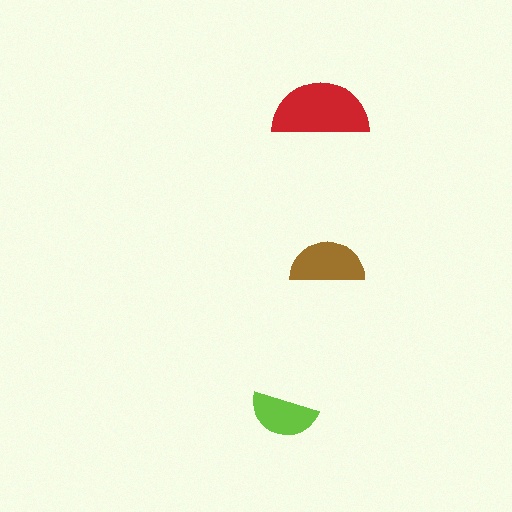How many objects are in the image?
There are 3 objects in the image.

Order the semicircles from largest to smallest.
the red one, the brown one, the lime one.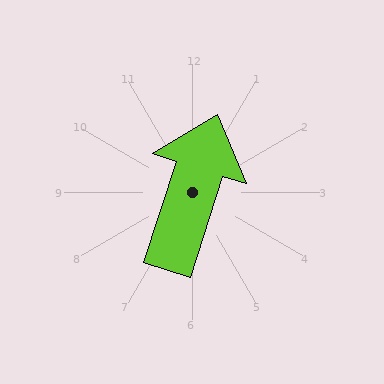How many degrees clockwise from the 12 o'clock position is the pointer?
Approximately 18 degrees.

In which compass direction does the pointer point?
North.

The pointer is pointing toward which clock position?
Roughly 1 o'clock.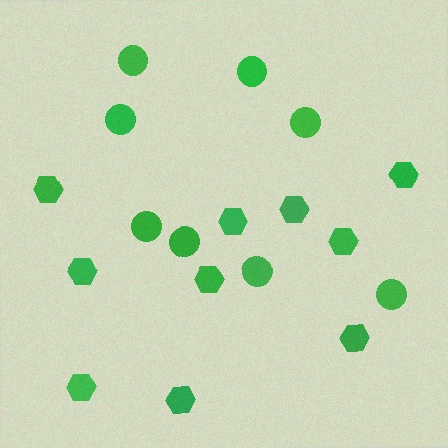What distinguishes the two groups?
There are 2 groups: one group of circles (8) and one group of hexagons (10).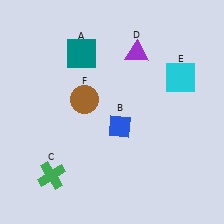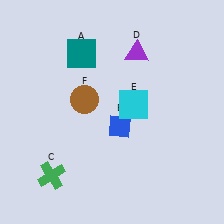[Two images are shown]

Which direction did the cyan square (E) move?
The cyan square (E) moved left.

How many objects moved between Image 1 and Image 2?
1 object moved between the two images.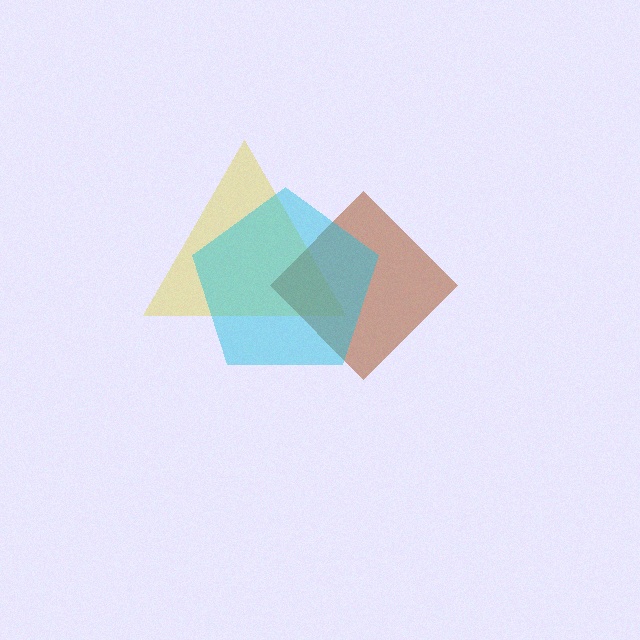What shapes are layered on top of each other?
The layered shapes are: a yellow triangle, a brown diamond, a cyan pentagon.